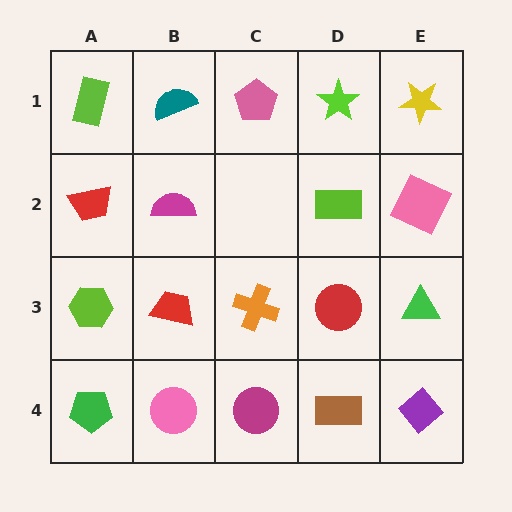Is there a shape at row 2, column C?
No, that cell is empty.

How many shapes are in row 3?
5 shapes.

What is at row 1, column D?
A lime star.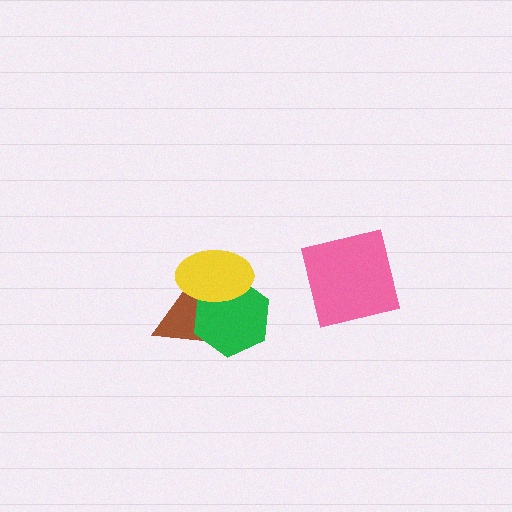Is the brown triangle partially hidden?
Yes, it is partially covered by another shape.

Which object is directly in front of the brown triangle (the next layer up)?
The green hexagon is directly in front of the brown triangle.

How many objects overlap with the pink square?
0 objects overlap with the pink square.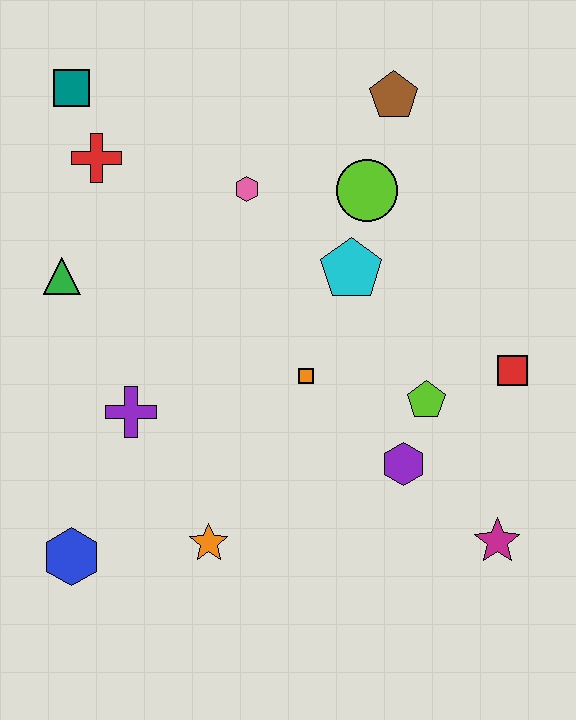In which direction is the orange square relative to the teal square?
The orange square is below the teal square.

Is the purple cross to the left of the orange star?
Yes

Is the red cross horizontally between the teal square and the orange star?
Yes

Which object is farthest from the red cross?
The magenta star is farthest from the red cross.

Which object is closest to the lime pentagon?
The purple hexagon is closest to the lime pentagon.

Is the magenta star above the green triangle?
No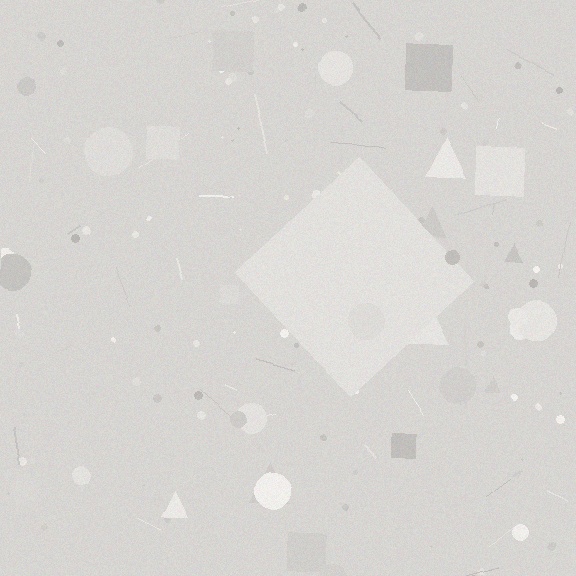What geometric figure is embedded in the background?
A diamond is embedded in the background.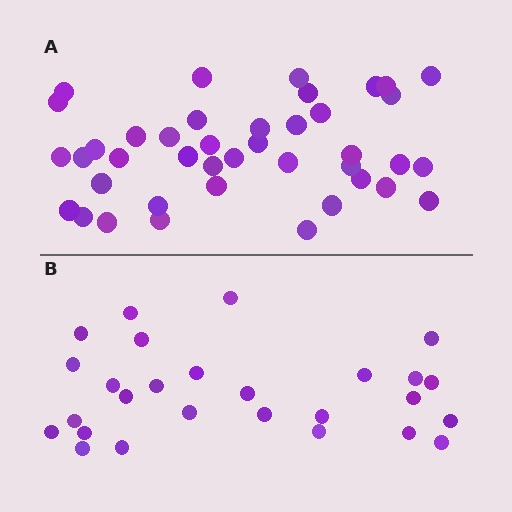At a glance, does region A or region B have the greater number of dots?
Region A (the top region) has more dots.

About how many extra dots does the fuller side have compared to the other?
Region A has approximately 15 more dots than region B.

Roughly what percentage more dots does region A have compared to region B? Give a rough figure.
About 50% more.